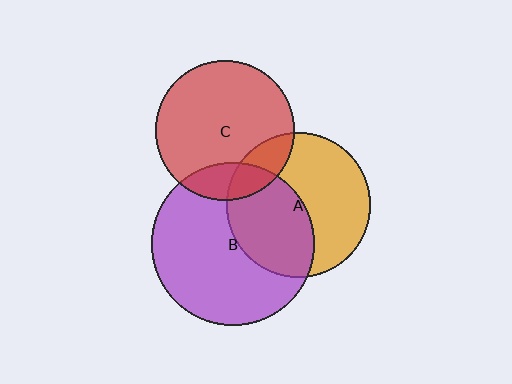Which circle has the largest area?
Circle B (purple).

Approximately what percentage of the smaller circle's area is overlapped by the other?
Approximately 45%.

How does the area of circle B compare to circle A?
Approximately 1.3 times.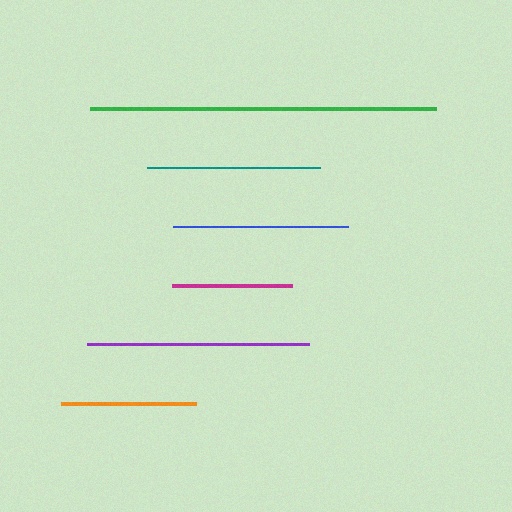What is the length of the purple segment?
The purple segment is approximately 222 pixels long.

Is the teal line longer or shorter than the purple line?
The purple line is longer than the teal line.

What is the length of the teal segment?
The teal segment is approximately 173 pixels long.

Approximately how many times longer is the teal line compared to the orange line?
The teal line is approximately 1.3 times the length of the orange line.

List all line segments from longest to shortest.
From longest to shortest: green, purple, blue, teal, orange, magenta.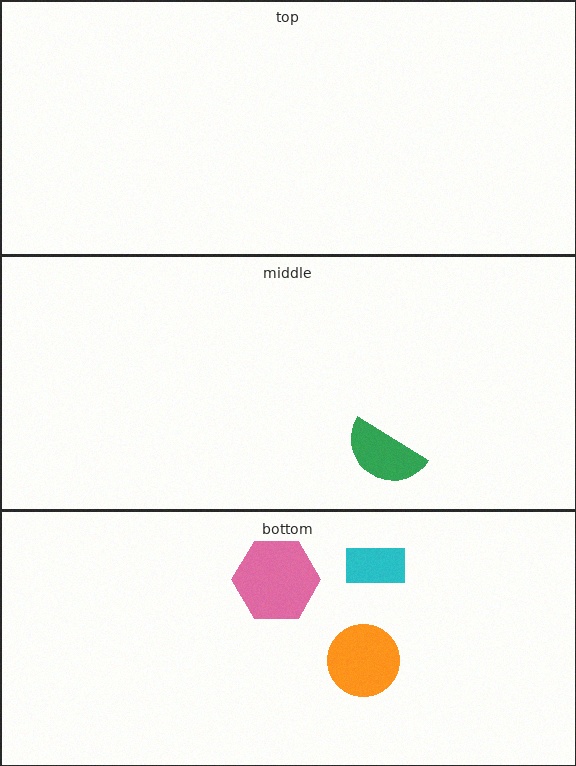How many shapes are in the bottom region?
3.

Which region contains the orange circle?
The bottom region.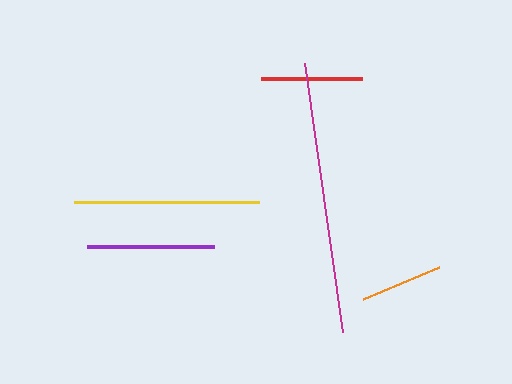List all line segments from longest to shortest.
From longest to shortest: magenta, yellow, purple, red, orange.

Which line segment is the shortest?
The orange line is the shortest at approximately 82 pixels.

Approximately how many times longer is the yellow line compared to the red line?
The yellow line is approximately 1.8 times the length of the red line.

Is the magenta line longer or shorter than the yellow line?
The magenta line is longer than the yellow line.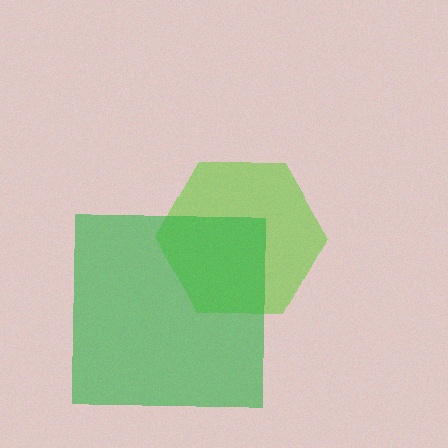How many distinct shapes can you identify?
There are 2 distinct shapes: a lime hexagon, a green square.